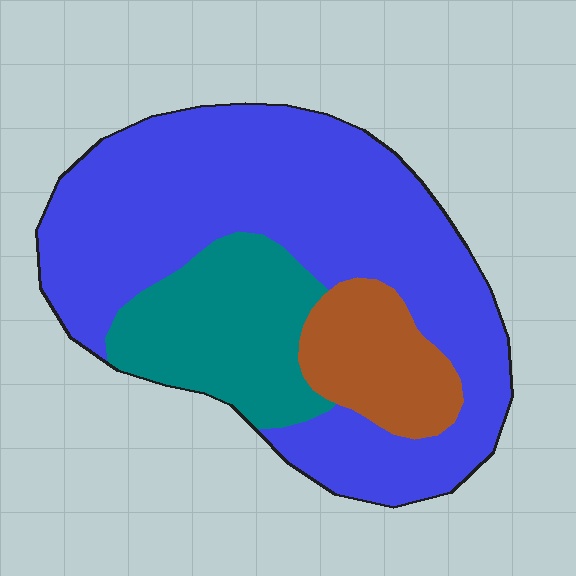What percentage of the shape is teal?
Teal takes up about one fifth (1/5) of the shape.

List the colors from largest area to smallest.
From largest to smallest: blue, teal, brown.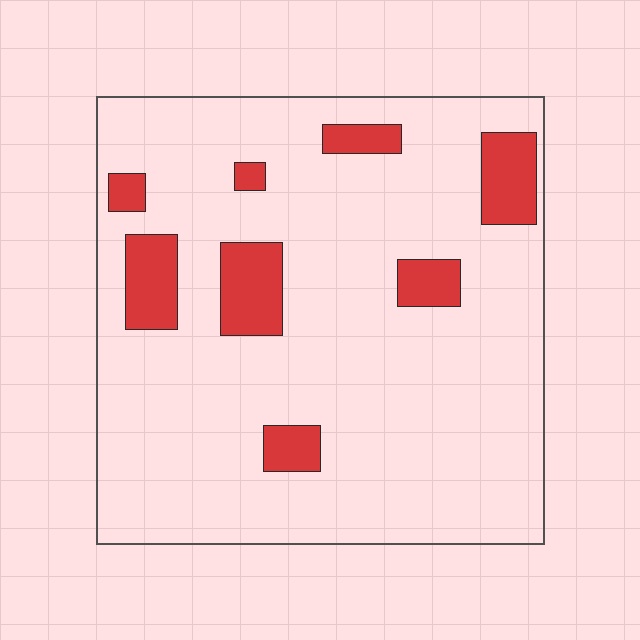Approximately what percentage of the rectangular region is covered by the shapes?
Approximately 15%.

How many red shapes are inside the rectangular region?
8.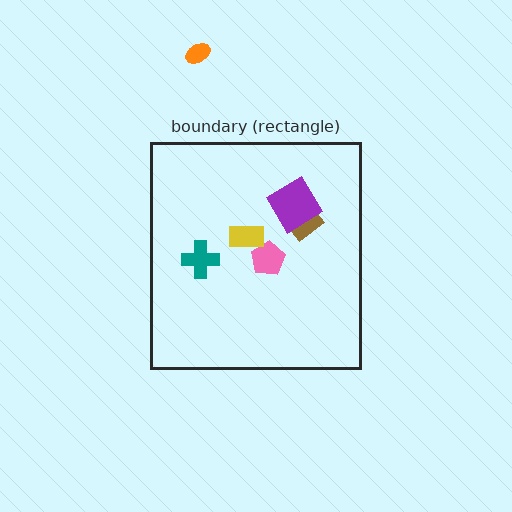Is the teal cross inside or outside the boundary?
Inside.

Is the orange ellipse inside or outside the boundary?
Outside.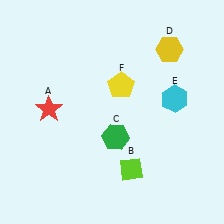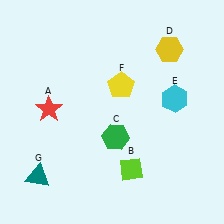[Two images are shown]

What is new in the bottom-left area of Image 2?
A teal triangle (G) was added in the bottom-left area of Image 2.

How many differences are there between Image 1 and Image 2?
There is 1 difference between the two images.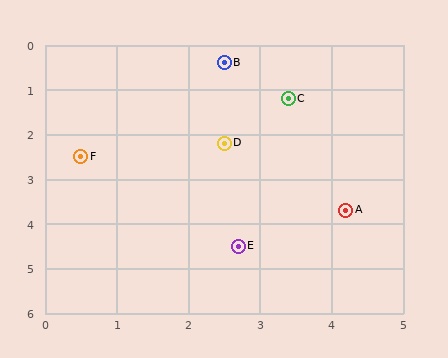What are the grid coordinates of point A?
Point A is at approximately (4.2, 3.7).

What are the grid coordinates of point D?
Point D is at approximately (2.5, 2.2).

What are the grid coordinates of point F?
Point F is at approximately (0.5, 2.5).